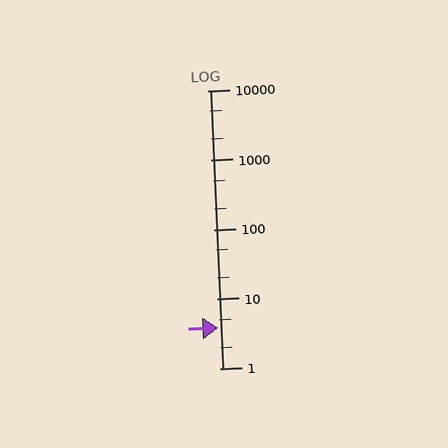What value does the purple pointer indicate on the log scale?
The pointer indicates approximately 3.8.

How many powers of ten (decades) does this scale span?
The scale spans 4 decades, from 1 to 10000.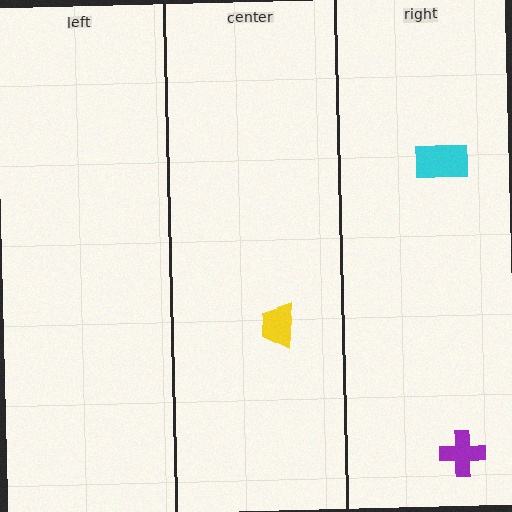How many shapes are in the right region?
2.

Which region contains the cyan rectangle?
The right region.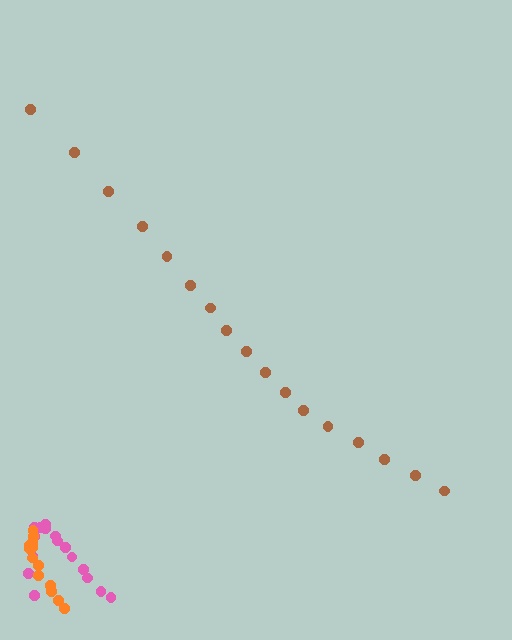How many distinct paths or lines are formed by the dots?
There are 3 distinct paths.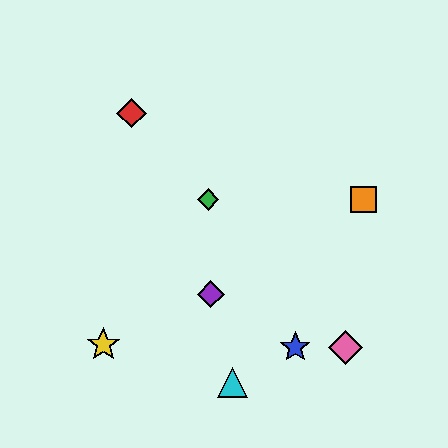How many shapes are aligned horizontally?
2 shapes (the green diamond, the orange square) are aligned horizontally.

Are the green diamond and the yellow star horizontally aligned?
No, the green diamond is at y≈199 and the yellow star is at y≈345.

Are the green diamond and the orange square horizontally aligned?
Yes, both are at y≈199.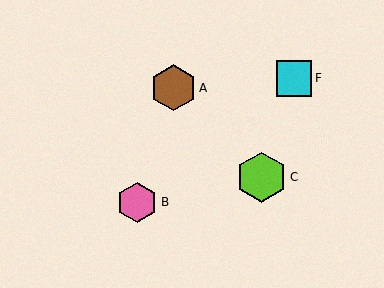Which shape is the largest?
The lime hexagon (labeled C) is the largest.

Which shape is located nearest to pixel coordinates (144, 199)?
The pink hexagon (labeled B) at (137, 202) is nearest to that location.